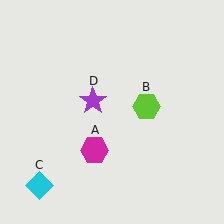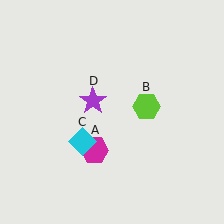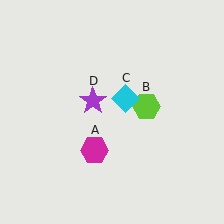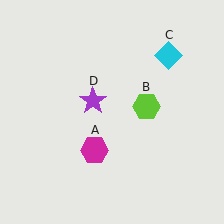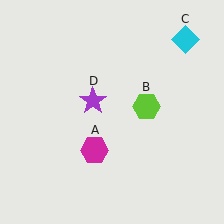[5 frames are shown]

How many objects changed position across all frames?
1 object changed position: cyan diamond (object C).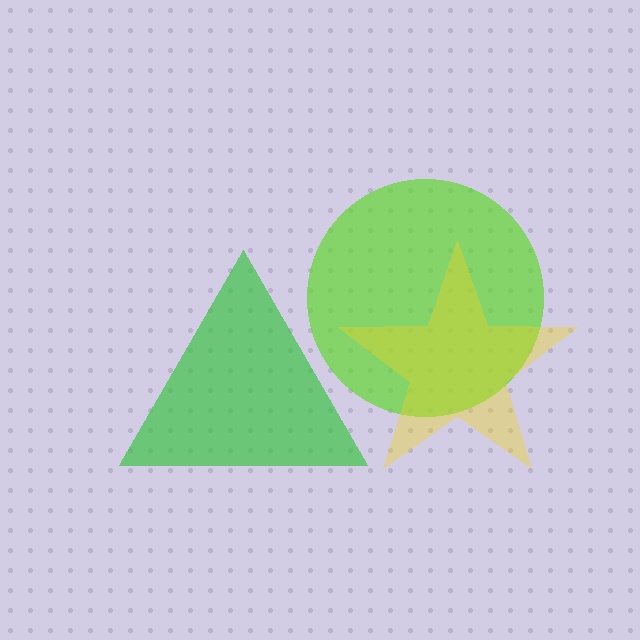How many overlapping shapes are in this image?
There are 3 overlapping shapes in the image.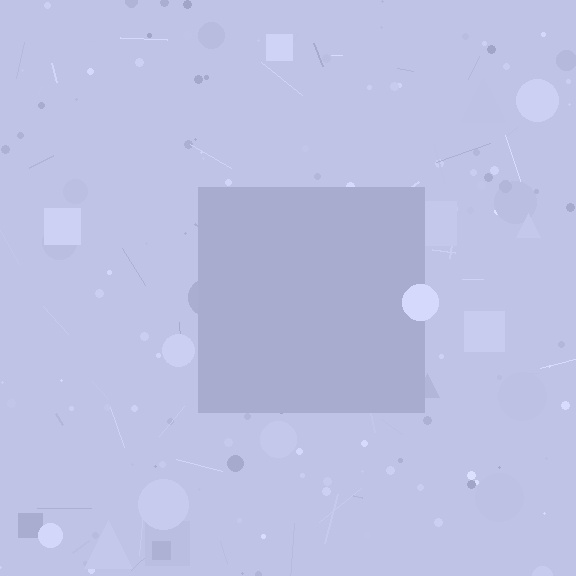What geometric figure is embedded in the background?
A square is embedded in the background.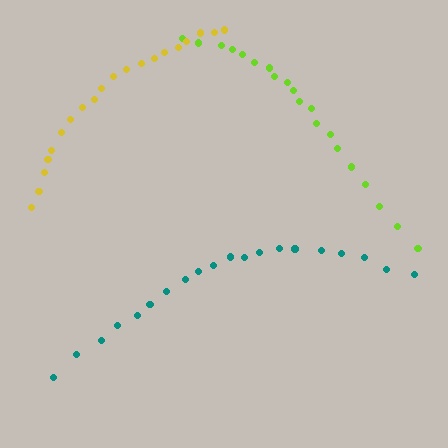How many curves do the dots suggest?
There are 3 distinct paths.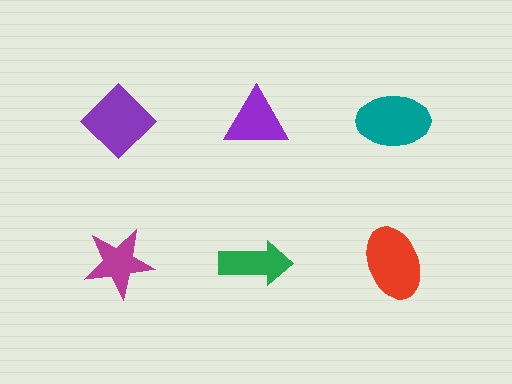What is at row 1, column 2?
A purple triangle.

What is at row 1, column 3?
A teal ellipse.